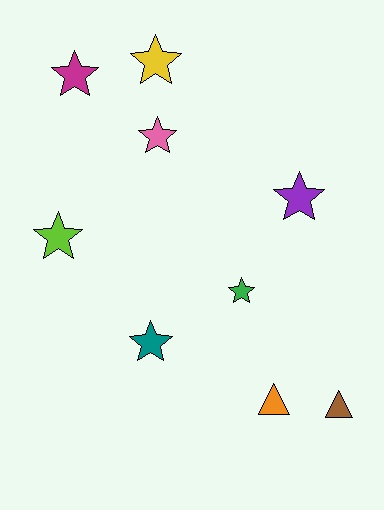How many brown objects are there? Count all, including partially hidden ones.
There is 1 brown object.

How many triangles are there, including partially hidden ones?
There are 2 triangles.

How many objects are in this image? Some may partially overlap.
There are 9 objects.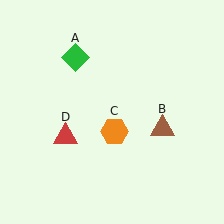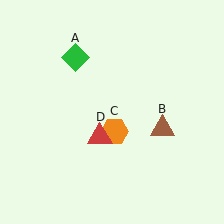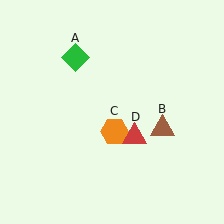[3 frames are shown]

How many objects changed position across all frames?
1 object changed position: red triangle (object D).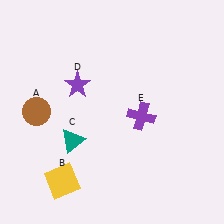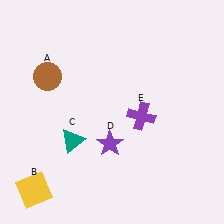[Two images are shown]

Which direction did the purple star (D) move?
The purple star (D) moved down.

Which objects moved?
The objects that moved are: the brown circle (A), the yellow square (B), the purple star (D).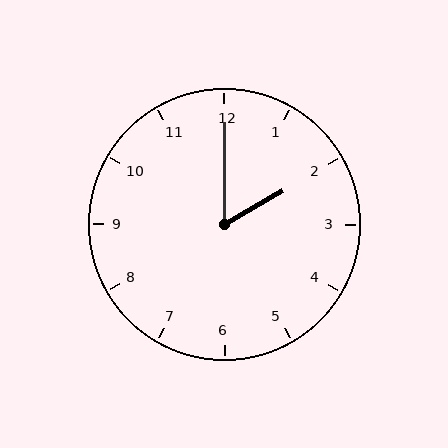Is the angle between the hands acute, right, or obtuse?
It is acute.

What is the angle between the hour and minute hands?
Approximately 60 degrees.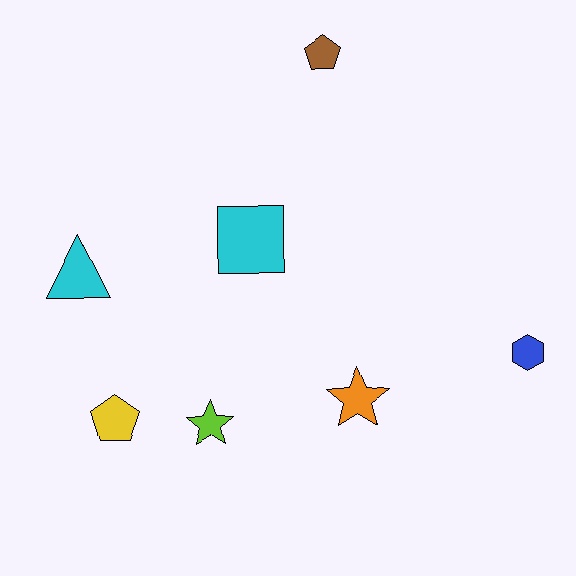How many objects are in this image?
There are 7 objects.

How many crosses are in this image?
There are no crosses.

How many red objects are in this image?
There are no red objects.